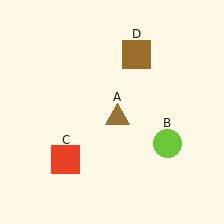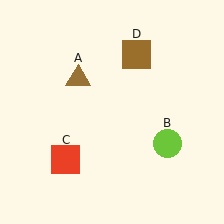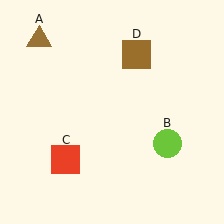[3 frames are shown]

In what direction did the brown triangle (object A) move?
The brown triangle (object A) moved up and to the left.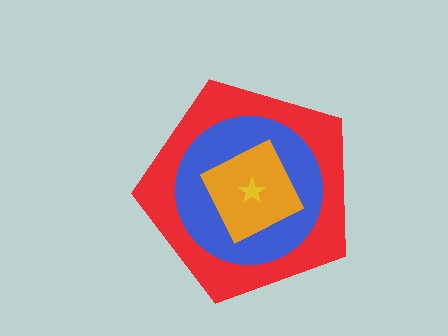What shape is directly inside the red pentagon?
The blue circle.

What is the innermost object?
The yellow star.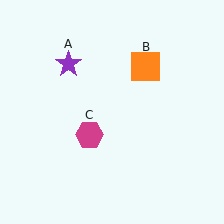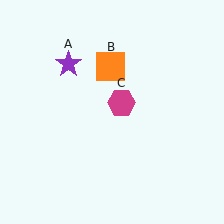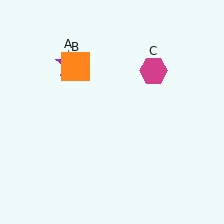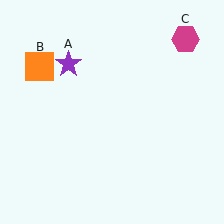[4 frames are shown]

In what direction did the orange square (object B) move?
The orange square (object B) moved left.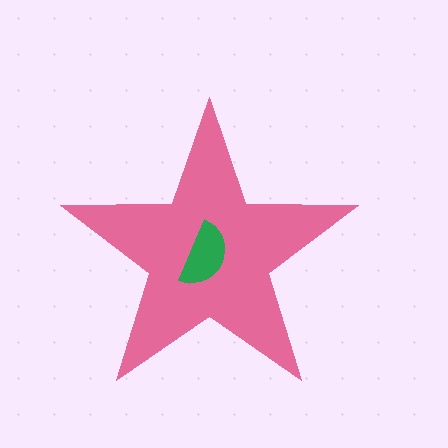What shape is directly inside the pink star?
The green semicircle.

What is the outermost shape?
The pink star.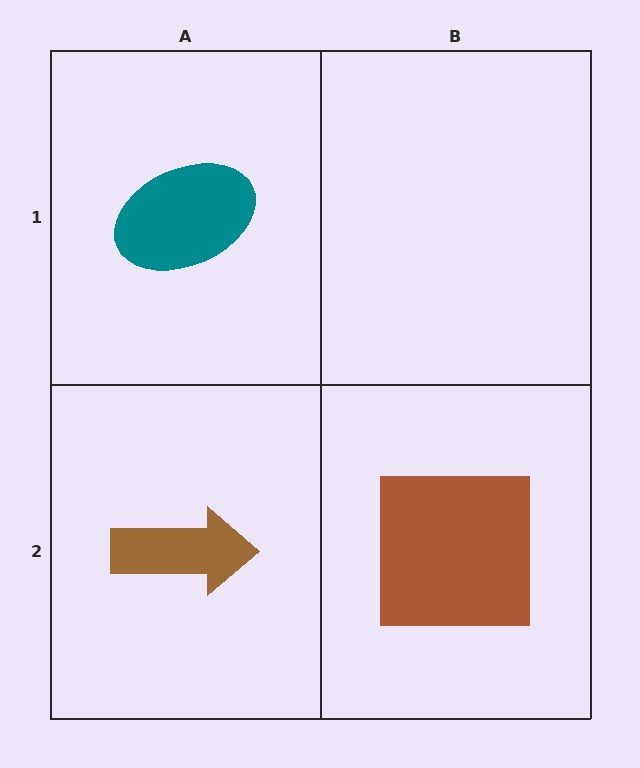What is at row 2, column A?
A brown arrow.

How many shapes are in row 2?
2 shapes.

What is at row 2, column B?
A brown square.